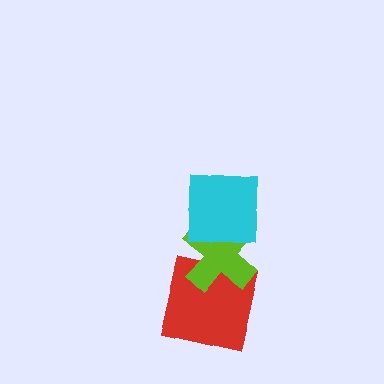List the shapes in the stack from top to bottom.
From top to bottom: the cyan square, the lime cross, the red square.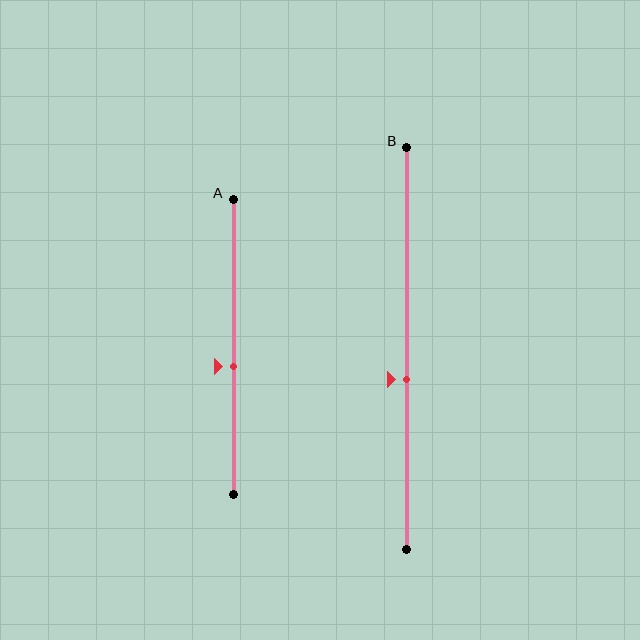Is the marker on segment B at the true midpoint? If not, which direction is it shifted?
No, the marker on segment B is shifted downward by about 8% of the segment length.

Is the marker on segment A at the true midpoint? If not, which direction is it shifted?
No, the marker on segment A is shifted downward by about 7% of the segment length.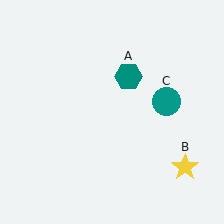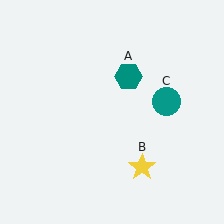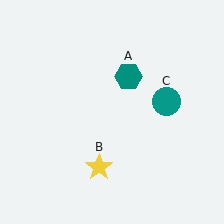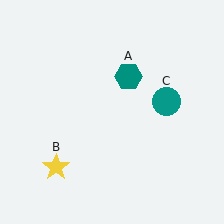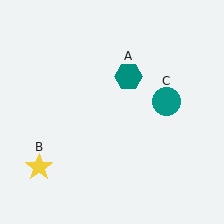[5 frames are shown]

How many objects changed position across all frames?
1 object changed position: yellow star (object B).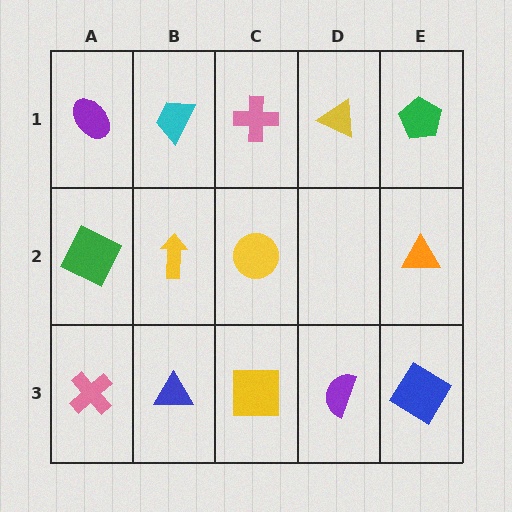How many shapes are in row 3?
5 shapes.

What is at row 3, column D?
A purple semicircle.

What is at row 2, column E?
An orange triangle.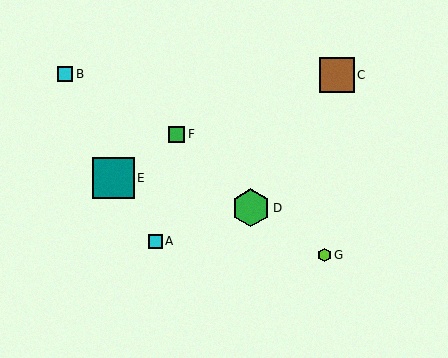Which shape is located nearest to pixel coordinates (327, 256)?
The lime hexagon (labeled G) at (325, 255) is nearest to that location.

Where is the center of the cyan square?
The center of the cyan square is at (156, 241).